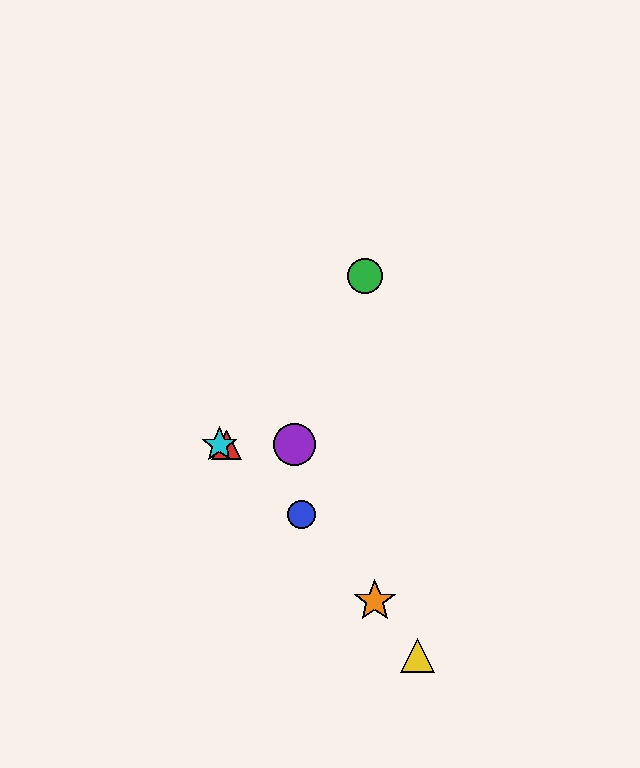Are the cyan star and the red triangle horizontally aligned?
Yes, both are at y≈445.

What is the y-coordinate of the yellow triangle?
The yellow triangle is at y≈655.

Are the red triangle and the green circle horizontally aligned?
No, the red triangle is at y≈445 and the green circle is at y≈276.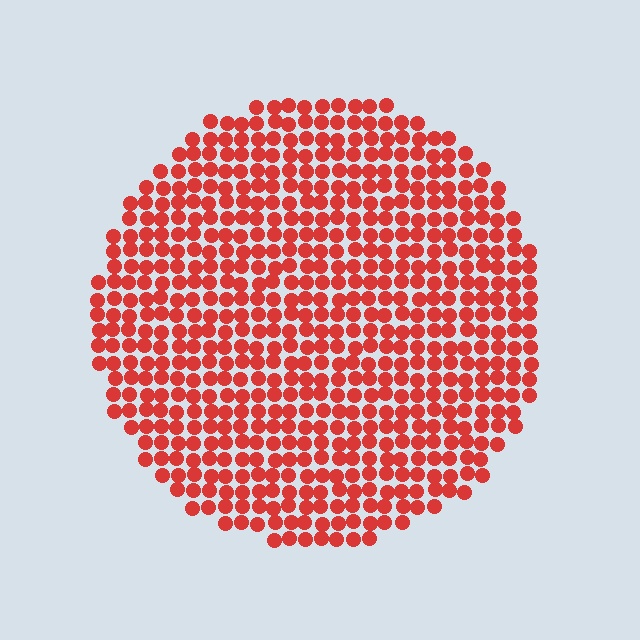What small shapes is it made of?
It is made of small circles.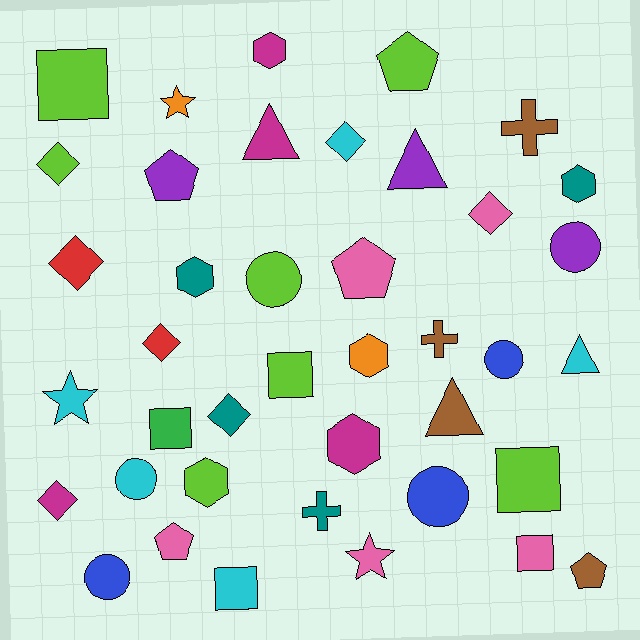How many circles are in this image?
There are 6 circles.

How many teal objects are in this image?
There are 4 teal objects.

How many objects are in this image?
There are 40 objects.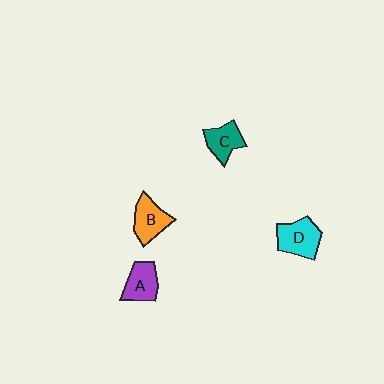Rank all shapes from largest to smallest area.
From largest to smallest: D (cyan), B (orange), A (purple), C (teal).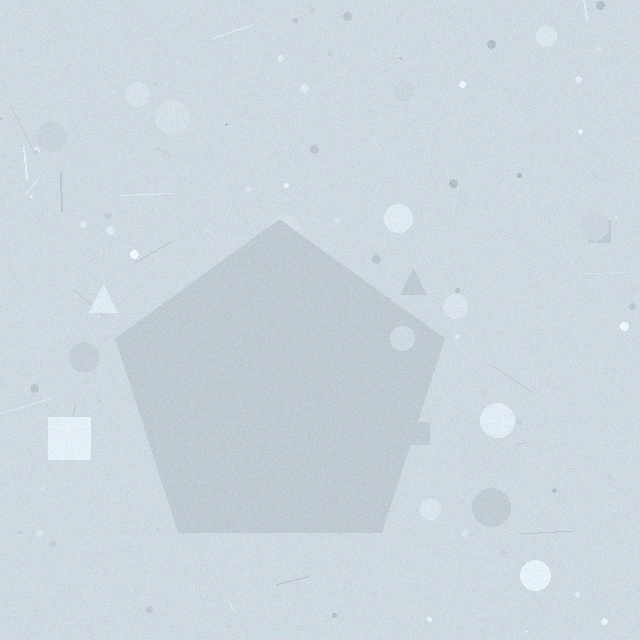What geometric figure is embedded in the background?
A pentagon is embedded in the background.